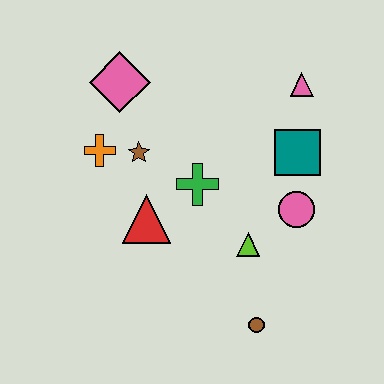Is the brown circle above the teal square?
No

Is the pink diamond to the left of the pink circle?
Yes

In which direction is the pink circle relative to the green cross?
The pink circle is to the right of the green cross.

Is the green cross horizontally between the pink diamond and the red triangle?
No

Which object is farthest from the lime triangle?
The pink diamond is farthest from the lime triangle.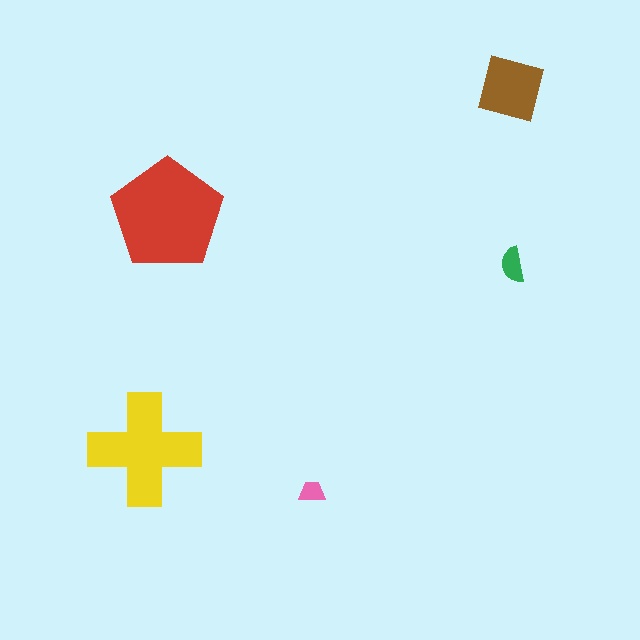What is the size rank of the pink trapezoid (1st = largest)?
5th.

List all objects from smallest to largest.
The pink trapezoid, the green semicircle, the brown square, the yellow cross, the red pentagon.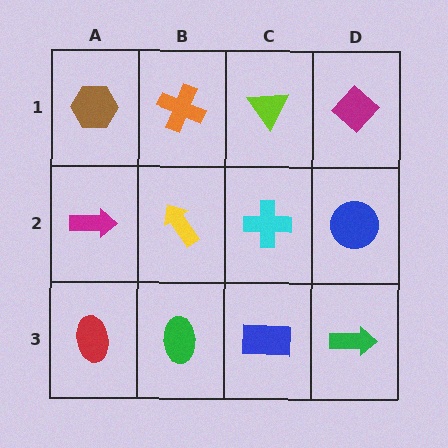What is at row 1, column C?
A lime triangle.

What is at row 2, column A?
A magenta arrow.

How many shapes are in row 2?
4 shapes.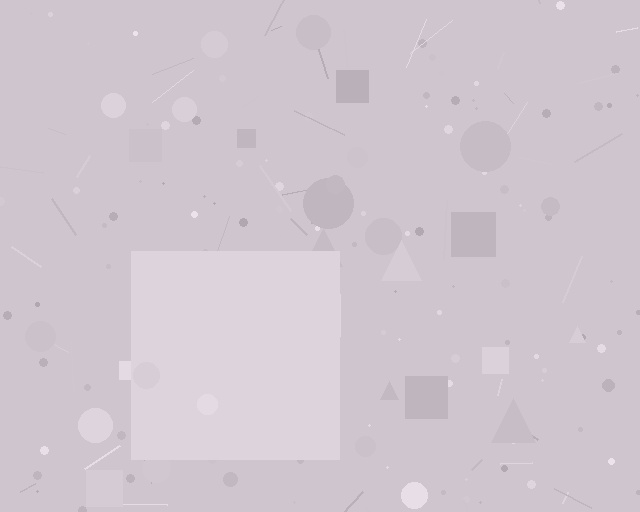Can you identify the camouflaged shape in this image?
The camouflaged shape is a square.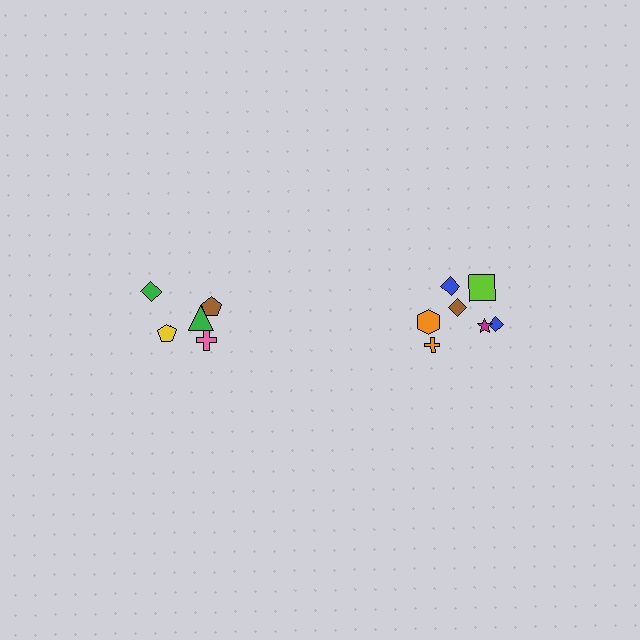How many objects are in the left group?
There are 5 objects.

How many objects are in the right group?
There are 7 objects.